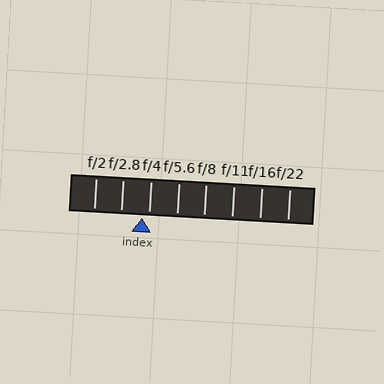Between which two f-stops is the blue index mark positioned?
The index mark is between f/2.8 and f/4.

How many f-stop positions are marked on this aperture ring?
There are 8 f-stop positions marked.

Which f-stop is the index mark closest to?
The index mark is closest to f/4.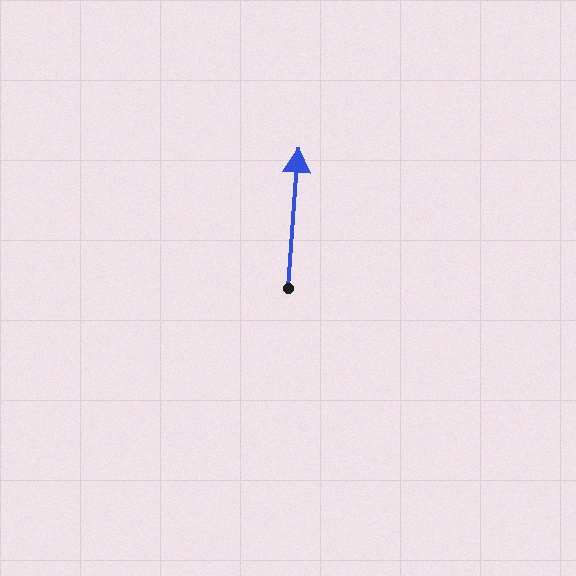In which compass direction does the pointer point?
North.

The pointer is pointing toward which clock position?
Roughly 12 o'clock.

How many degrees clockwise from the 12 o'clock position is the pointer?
Approximately 4 degrees.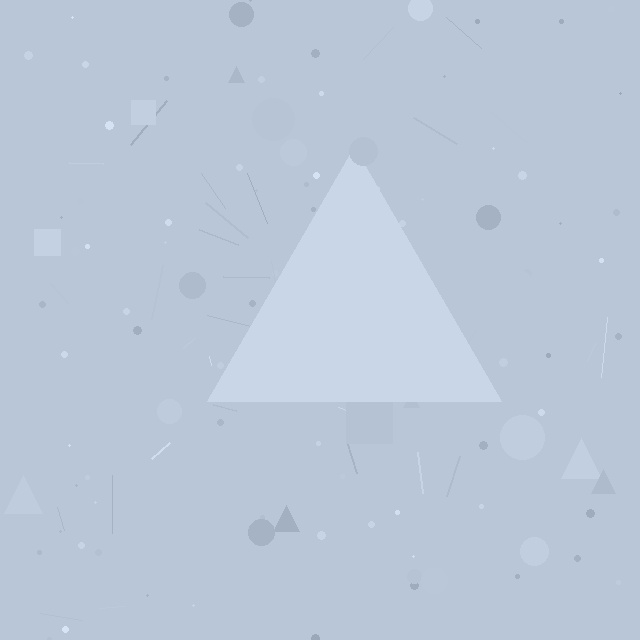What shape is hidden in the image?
A triangle is hidden in the image.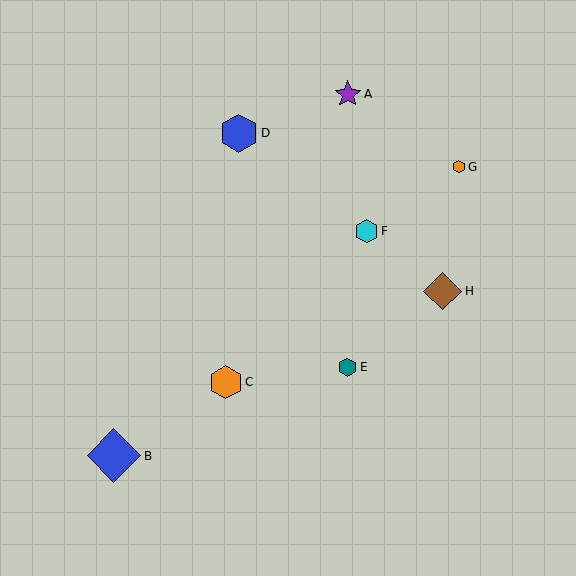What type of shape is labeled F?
Shape F is a cyan hexagon.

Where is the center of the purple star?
The center of the purple star is at (348, 94).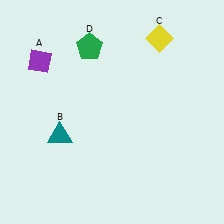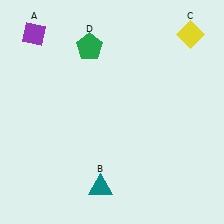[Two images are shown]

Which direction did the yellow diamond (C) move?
The yellow diamond (C) moved right.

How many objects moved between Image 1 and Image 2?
3 objects moved between the two images.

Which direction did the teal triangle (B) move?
The teal triangle (B) moved down.